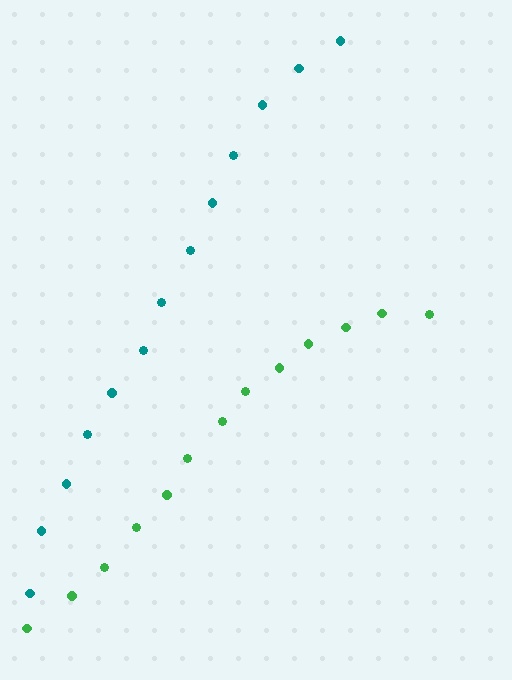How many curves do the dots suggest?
There are 2 distinct paths.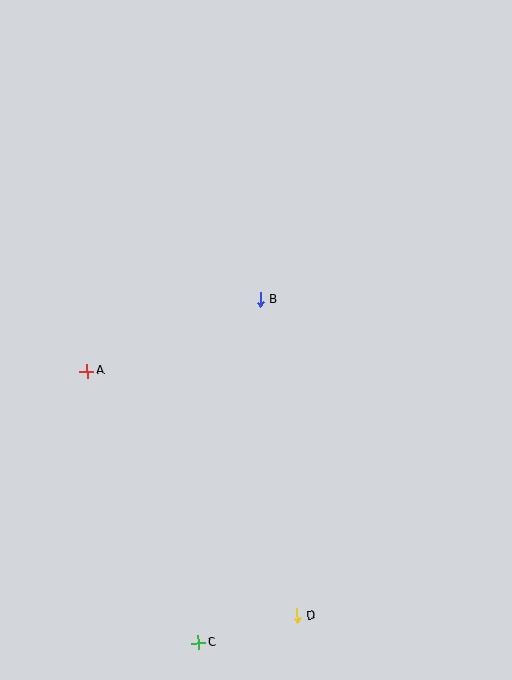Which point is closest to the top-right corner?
Point B is closest to the top-right corner.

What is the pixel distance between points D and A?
The distance between D and A is 322 pixels.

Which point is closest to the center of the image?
Point B at (260, 299) is closest to the center.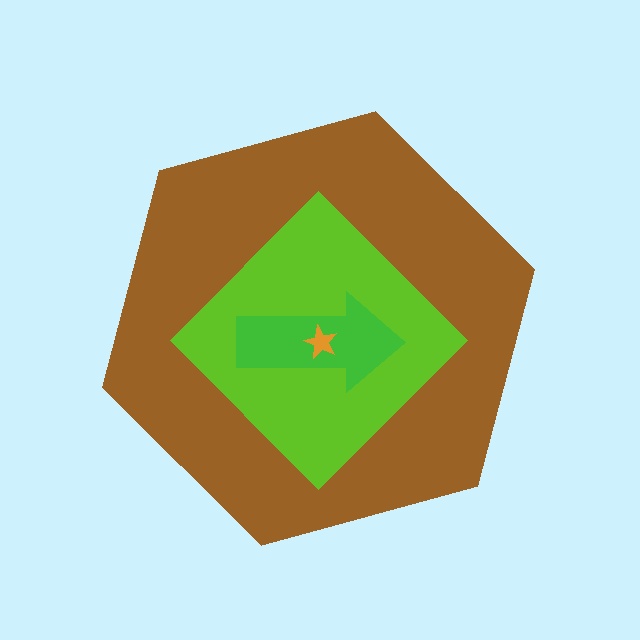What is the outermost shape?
The brown hexagon.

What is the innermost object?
The orange star.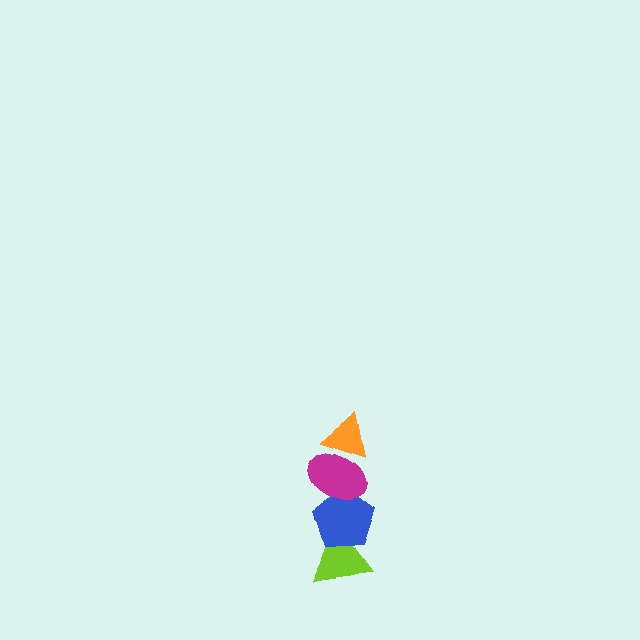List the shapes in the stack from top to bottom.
From top to bottom: the orange triangle, the magenta ellipse, the blue pentagon, the lime triangle.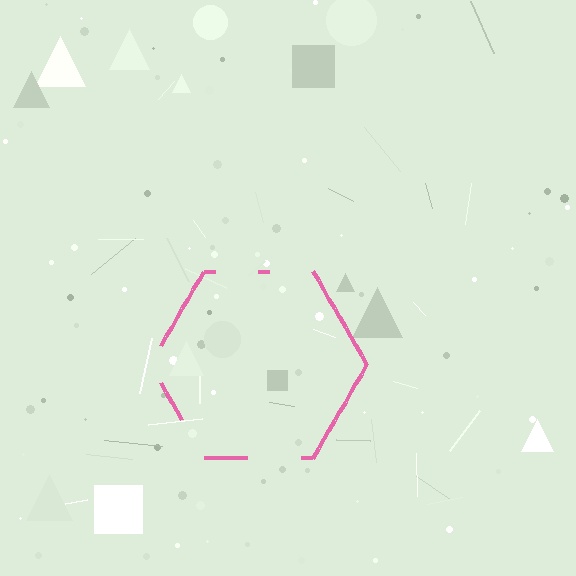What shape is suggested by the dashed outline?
The dashed outline suggests a hexagon.